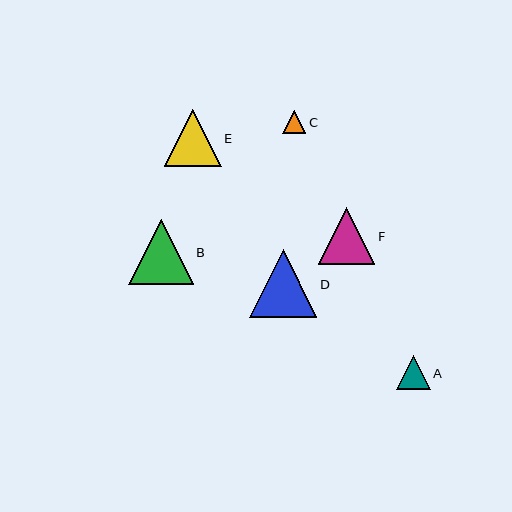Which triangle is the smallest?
Triangle C is the smallest with a size of approximately 24 pixels.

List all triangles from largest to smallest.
From largest to smallest: D, B, E, F, A, C.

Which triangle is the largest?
Triangle D is the largest with a size of approximately 67 pixels.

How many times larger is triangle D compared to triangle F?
Triangle D is approximately 1.2 times the size of triangle F.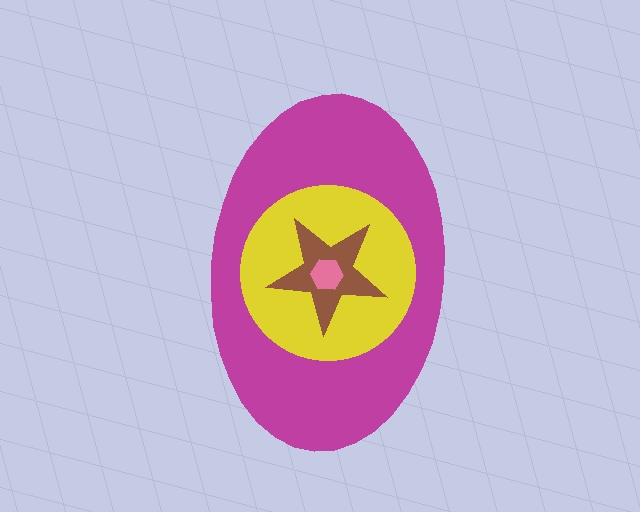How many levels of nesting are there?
4.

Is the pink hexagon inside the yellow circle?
Yes.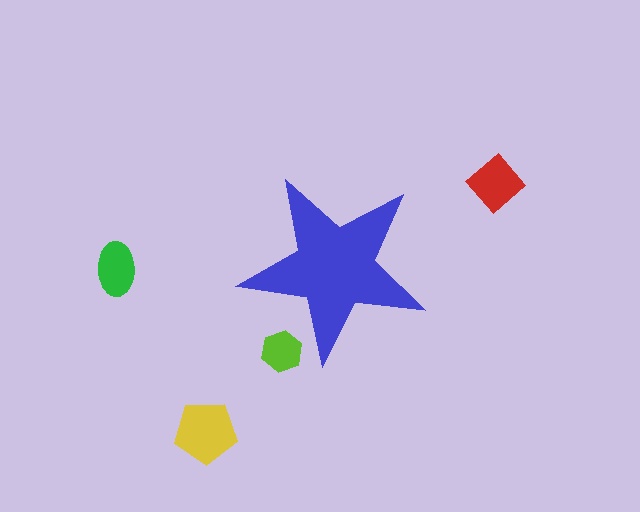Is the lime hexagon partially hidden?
Yes, the lime hexagon is partially hidden behind the blue star.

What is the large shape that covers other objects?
A blue star.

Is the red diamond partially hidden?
No, the red diamond is fully visible.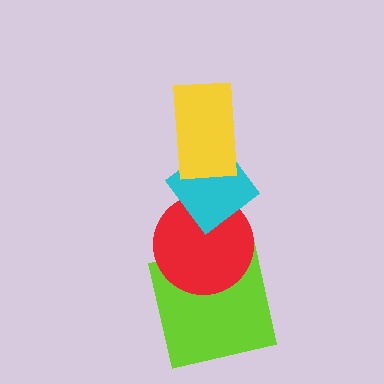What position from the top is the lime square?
The lime square is 4th from the top.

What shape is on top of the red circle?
The cyan diamond is on top of the red circle.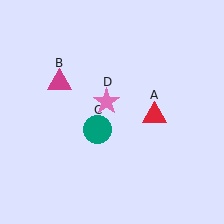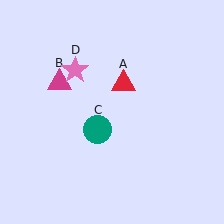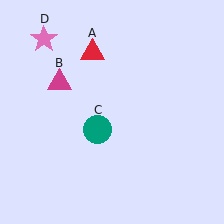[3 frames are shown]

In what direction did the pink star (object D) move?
The pink star (object D) moved up and to the left.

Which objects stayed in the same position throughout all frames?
Magenta triangle (object B) and teal circle (object C) remained stationary.